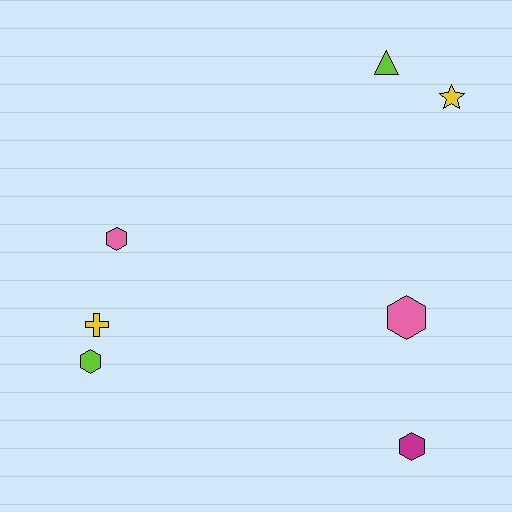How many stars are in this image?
There is 1 star.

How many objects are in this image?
There are 7 objects.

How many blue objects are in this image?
There are no blue objects.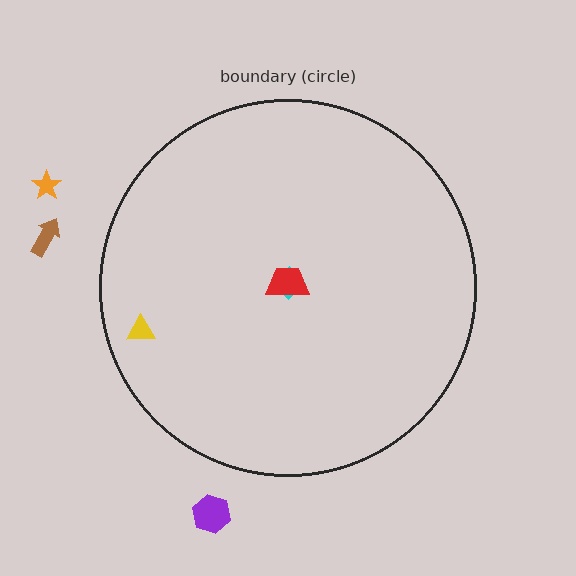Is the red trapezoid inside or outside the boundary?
Inside.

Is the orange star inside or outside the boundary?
Outside.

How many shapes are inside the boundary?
3 inside, 3 outside.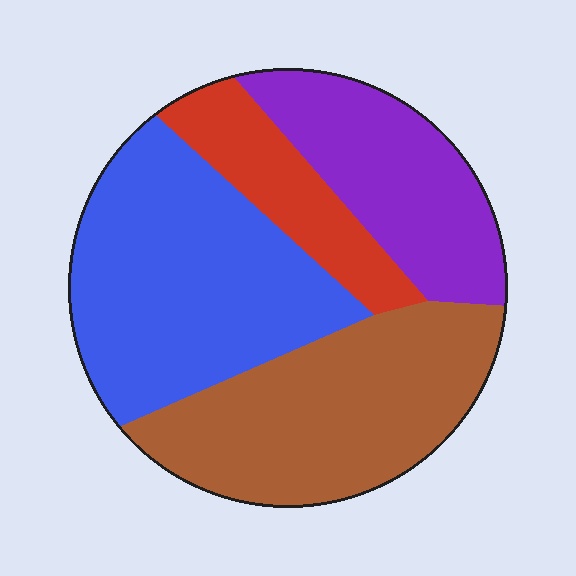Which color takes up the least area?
Red, at roughly 15%.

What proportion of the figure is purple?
Purple takes up about one fifth (1/5) of the figure.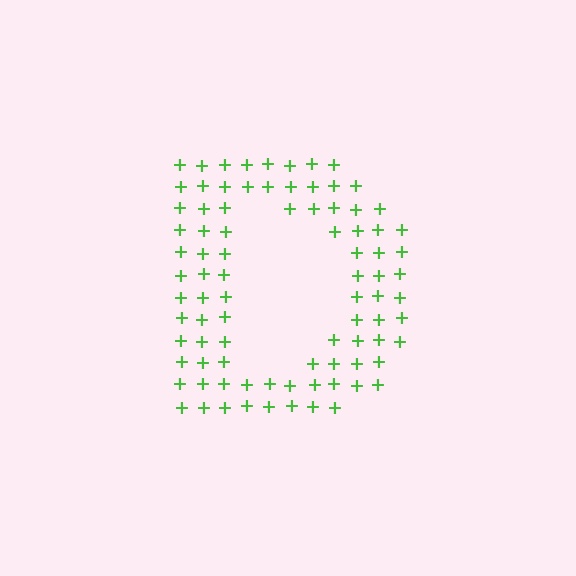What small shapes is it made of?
It is made of small plus signs.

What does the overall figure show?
The overall figure shows the letter D.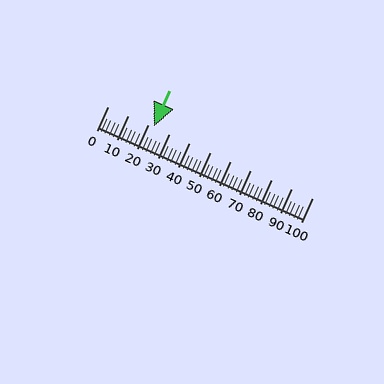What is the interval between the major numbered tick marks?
The major tick marks are spaced 10 units apart.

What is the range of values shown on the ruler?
The ruler shows values from 0 to 100.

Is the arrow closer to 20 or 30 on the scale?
The arrow is closer to 20.